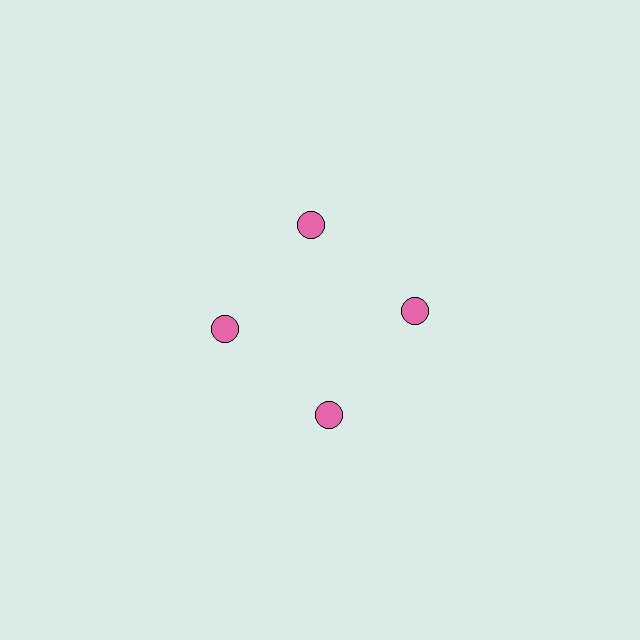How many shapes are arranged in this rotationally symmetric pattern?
There are 4 shapes, arranged in 4 groups of 1.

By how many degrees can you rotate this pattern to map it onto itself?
The pattern maps onto itself every 90 degrees of rotation.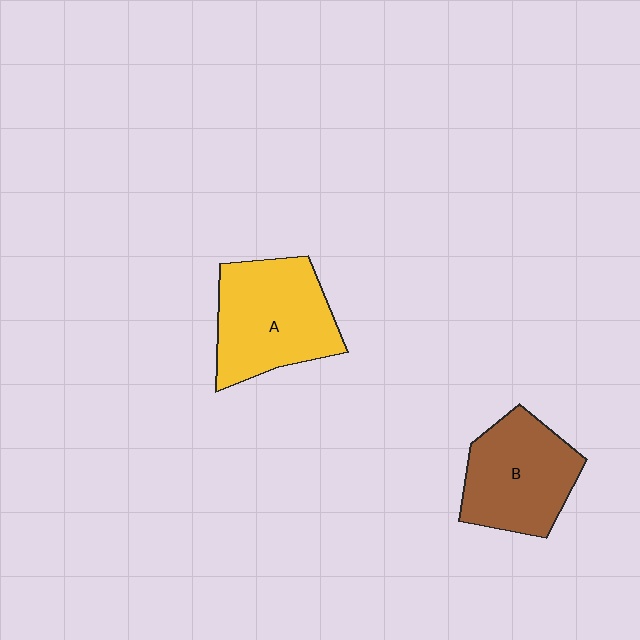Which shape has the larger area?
Shape A (yellow).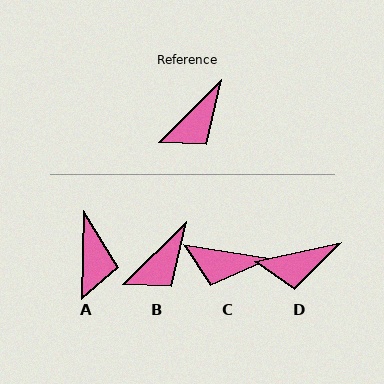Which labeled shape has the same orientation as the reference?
B.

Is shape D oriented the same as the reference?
No, it is off by about 32 degrees.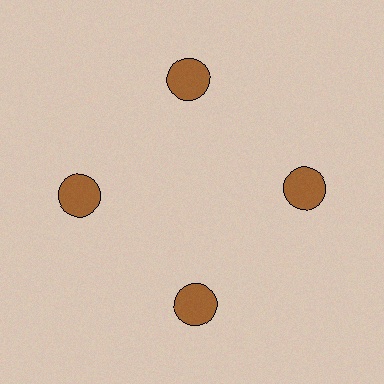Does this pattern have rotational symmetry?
Yes, this pattern has 4-fold rotational symmetry. It looks the same after rotating 90 degrees around the center.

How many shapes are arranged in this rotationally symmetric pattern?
There are 4 shapes, arranged in 4 groups of 1.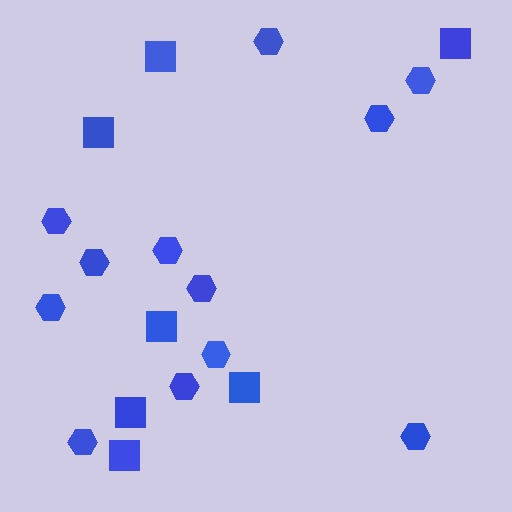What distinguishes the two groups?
There are 2 groups: one group of squares (7) and one group of hexagons (12).